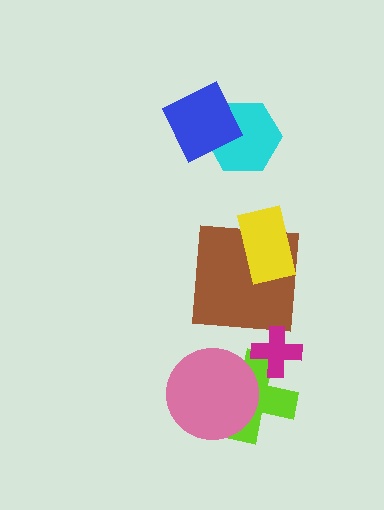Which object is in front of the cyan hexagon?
The blue diamond is in front of the cyan hexagon.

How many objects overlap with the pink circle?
1 object overlaps with the pink circle.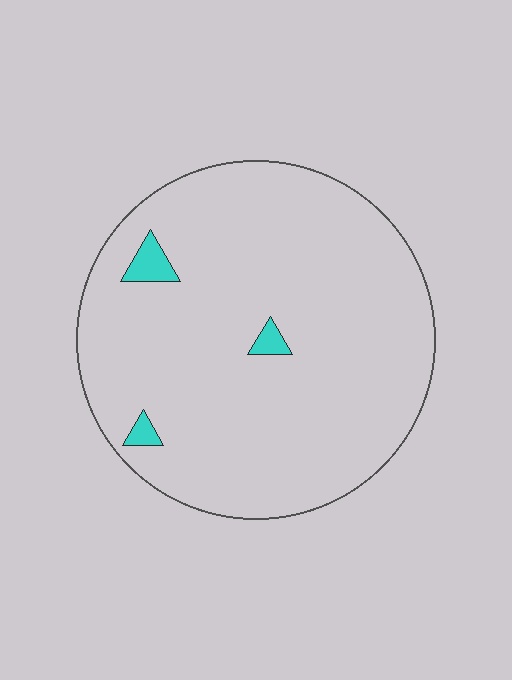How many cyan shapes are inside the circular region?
3.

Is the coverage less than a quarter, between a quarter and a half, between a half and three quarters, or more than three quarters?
Less than a quarter.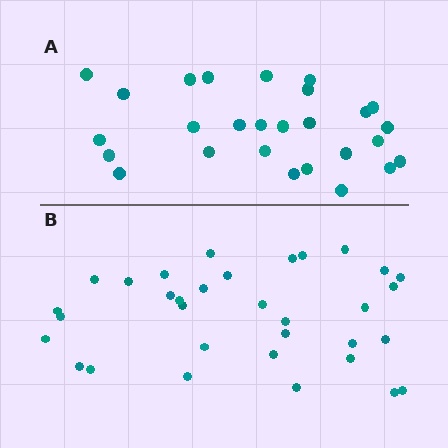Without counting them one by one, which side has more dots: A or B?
Region B (the bottom region) has more dots.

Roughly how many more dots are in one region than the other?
Region B has about 6 more dots than region A.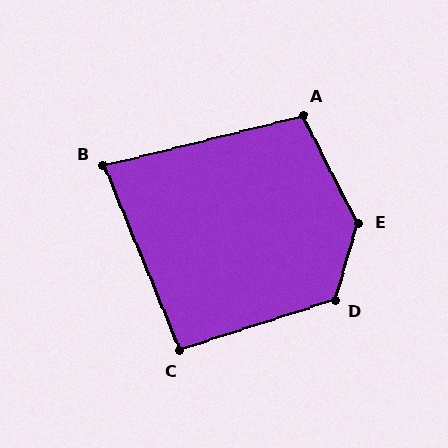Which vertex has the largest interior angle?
E, at approximately 136 degrees.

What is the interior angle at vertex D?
Approximately 125 degrees (obtuse).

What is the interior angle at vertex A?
Approximately 103 degrees (obtuse).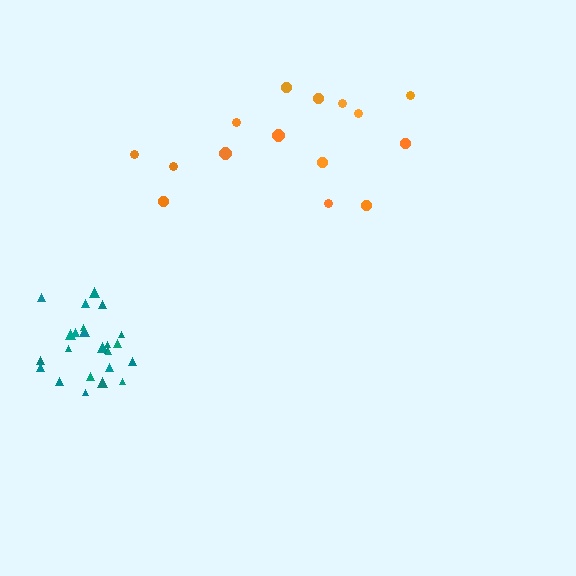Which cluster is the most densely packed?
Teal.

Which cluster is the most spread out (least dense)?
Orange.